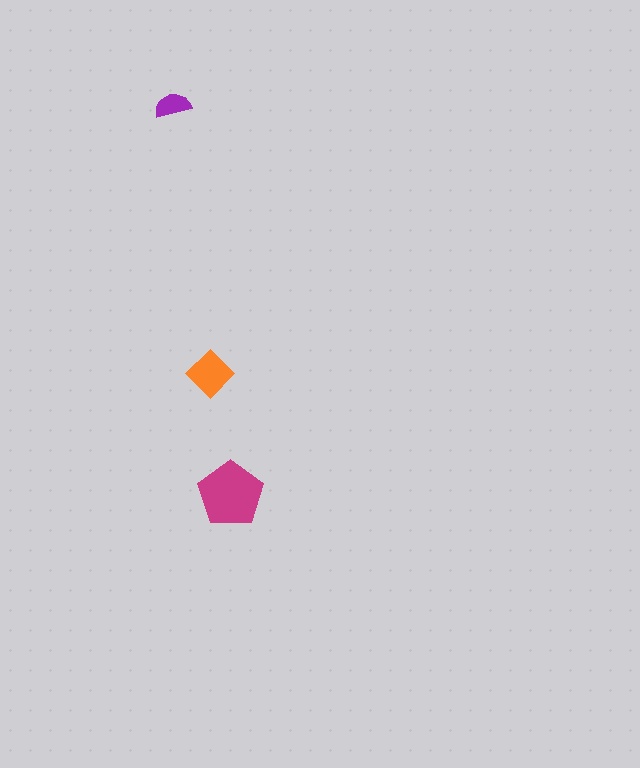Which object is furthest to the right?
The magenta pentagon is rightmost.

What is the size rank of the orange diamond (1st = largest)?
2nd.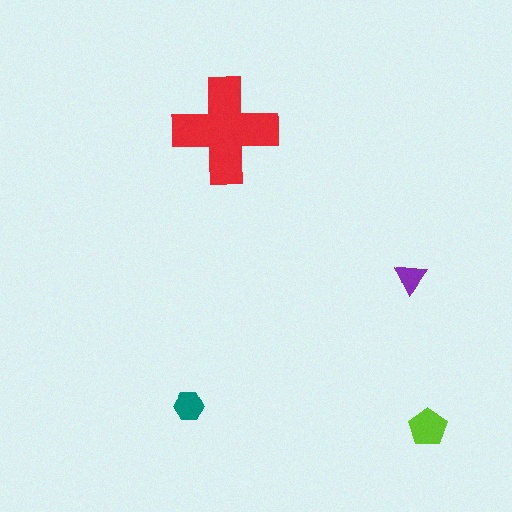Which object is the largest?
The red cross.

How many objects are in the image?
There are 4 objects in the image.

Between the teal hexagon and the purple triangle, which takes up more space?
The teal hexagon.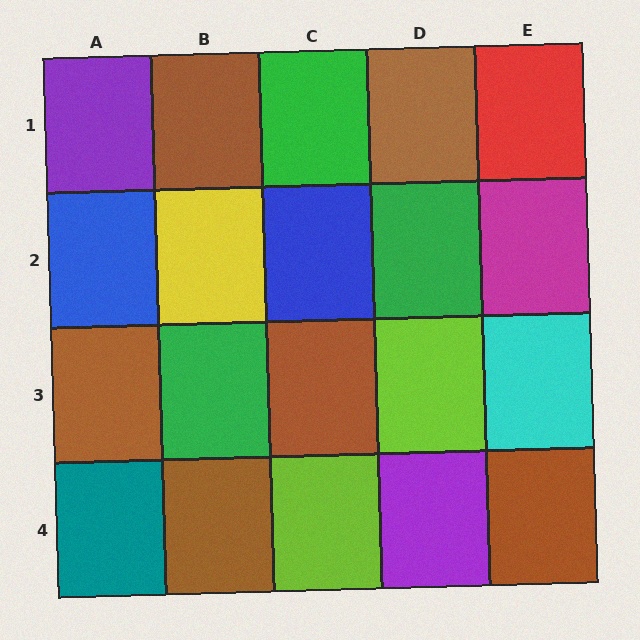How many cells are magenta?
1 cell is magenta.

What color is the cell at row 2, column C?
Blue.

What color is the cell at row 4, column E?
Brown.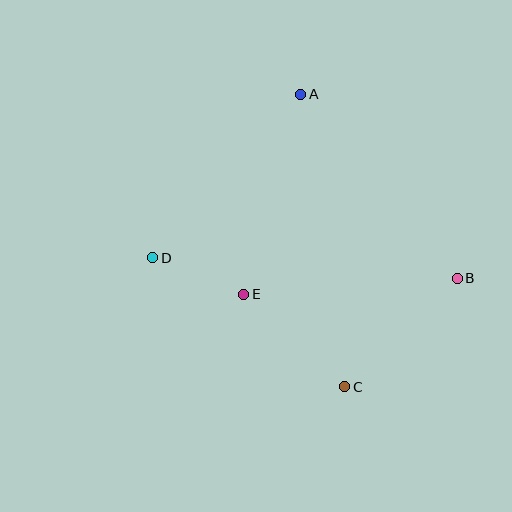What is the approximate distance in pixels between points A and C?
The distance between A and C is approximately 296 pixels.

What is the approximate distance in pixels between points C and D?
The distance between C and D is approximately 232 pixels.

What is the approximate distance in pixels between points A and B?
The distance between A and B is approximately 241 pixels.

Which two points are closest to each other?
Points D and E are closest to each other.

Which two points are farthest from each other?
Points B and D are farthest from each other.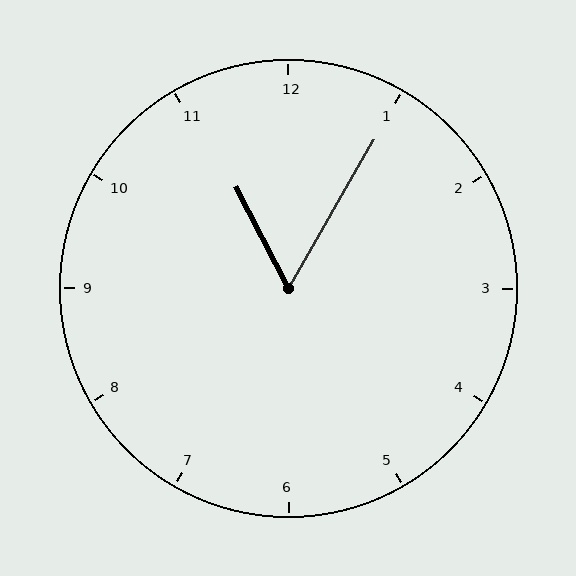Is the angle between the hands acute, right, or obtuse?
It is acute.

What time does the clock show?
11:05.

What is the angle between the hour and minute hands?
Approximately 58 degrees.